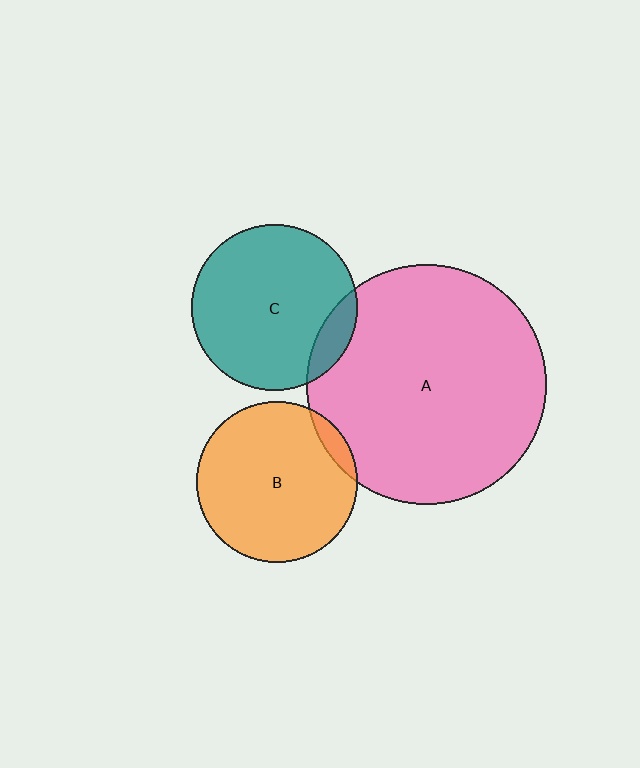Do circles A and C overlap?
Yes.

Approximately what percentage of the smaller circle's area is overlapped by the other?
Approximately 10%.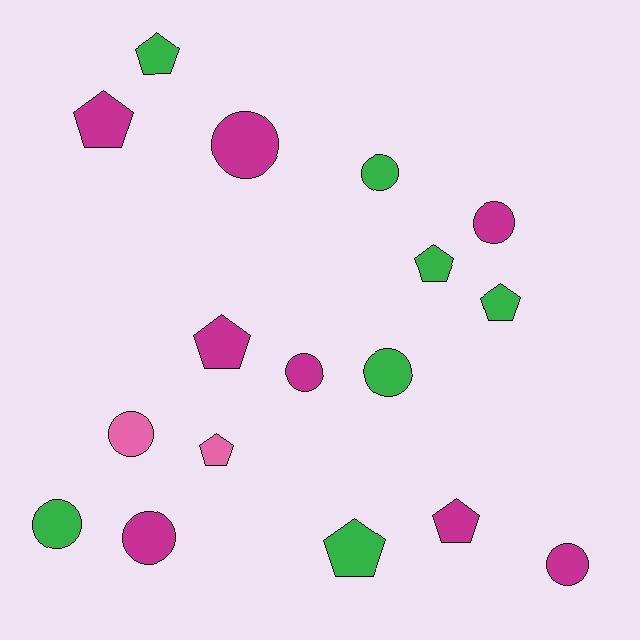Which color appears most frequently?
Magenta, with 8 objects.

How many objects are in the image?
There are 17 objects.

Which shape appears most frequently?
Circle, with 9 objects.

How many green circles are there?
There are 3 green circles.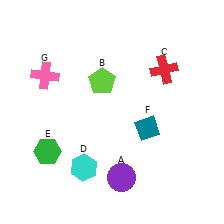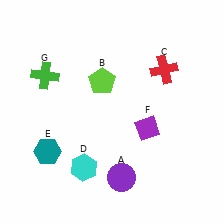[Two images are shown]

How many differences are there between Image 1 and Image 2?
There are 3 differences between the two images.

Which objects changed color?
E changed from green to teal. F changed from teal to purple. G changed from pink to green.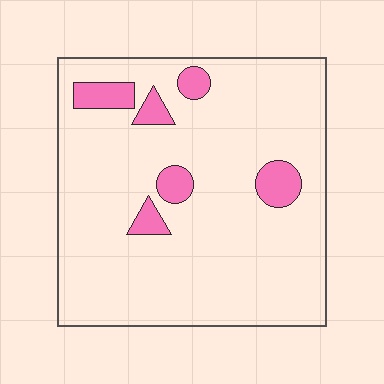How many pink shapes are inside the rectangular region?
6.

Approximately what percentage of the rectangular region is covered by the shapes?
Approximately 10%.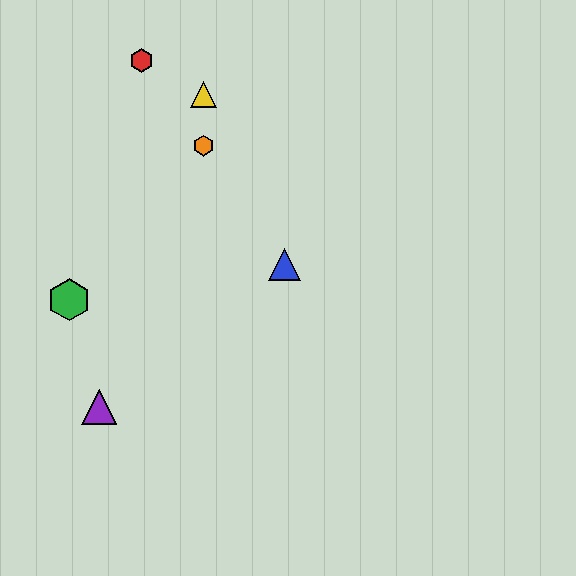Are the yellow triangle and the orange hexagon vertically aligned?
Yes, both are at x≈203.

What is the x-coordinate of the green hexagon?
The green hexagon is at x≈69.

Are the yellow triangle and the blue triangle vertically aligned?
No, the yellow triangle is at x≈203 and the blue triangle is at x≈285.